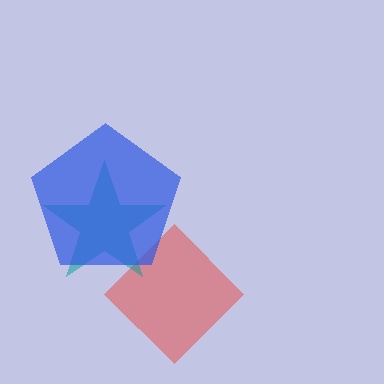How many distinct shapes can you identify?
There are 3 distinct shapes: a red diamond, a teal star, a blue pentagon.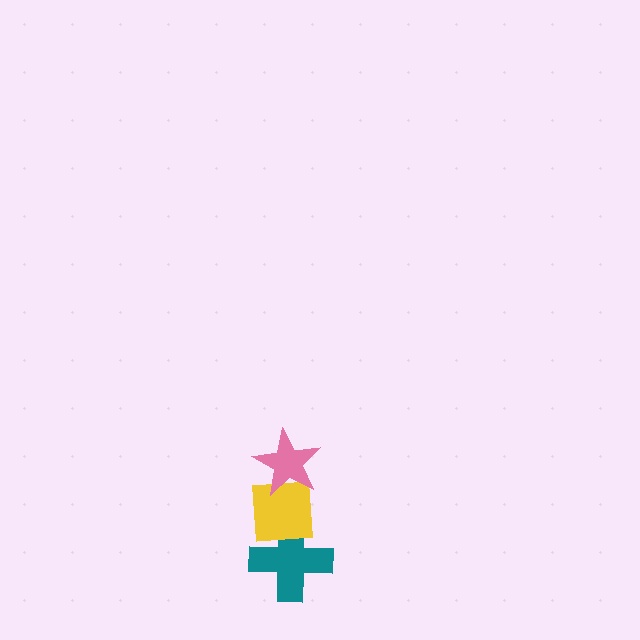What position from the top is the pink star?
The pink star is 1st from the top.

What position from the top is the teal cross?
The teal cross is 3rd from the top.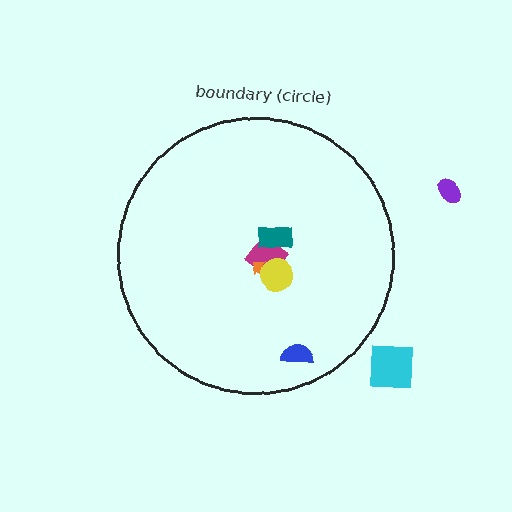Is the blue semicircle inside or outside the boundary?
Inside.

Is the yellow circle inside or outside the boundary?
Inside.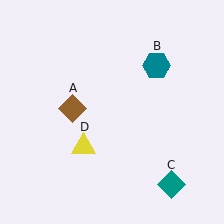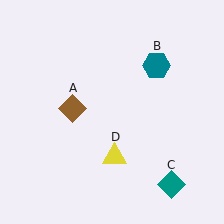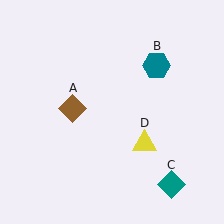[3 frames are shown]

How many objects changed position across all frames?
1 object changed position: yellow triangle (object D).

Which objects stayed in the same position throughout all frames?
Brown diamond (object A) and teal hexagon (object B) and teal diamond (object C) remained stationary.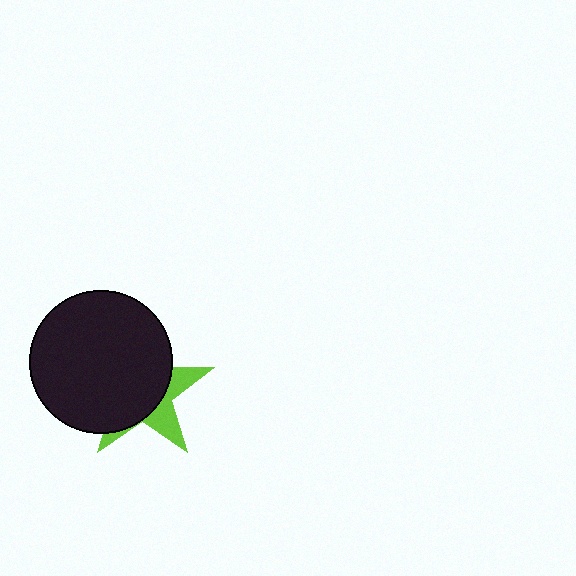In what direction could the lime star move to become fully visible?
The lime star could move right. That would shift it out from behind the black circle entirely.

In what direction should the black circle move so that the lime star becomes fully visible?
The black circle should move left. That is the shortest direction to clear the overlap and leave the lime star fully visible.